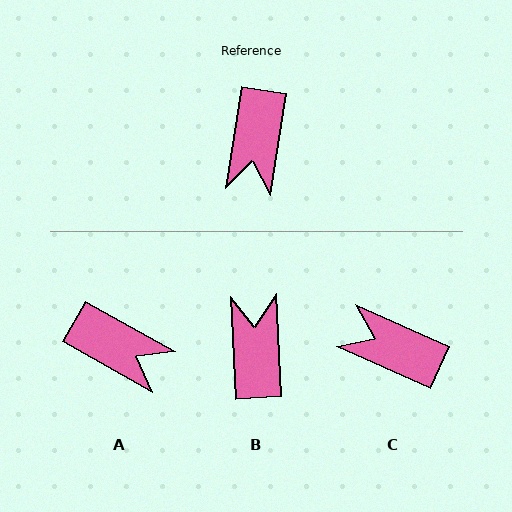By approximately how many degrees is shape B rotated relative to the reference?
Approximately 168 degrees clockwise.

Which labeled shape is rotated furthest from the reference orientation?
B, about 168 degrees away.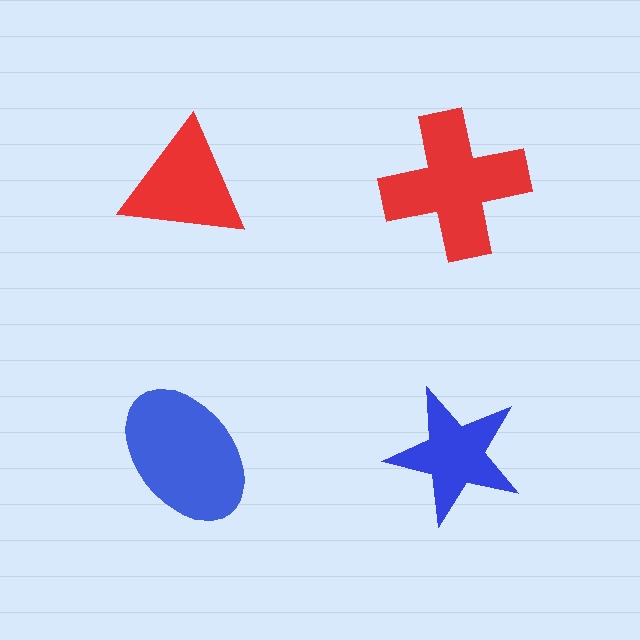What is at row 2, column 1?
A blue ellipse.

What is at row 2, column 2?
A blue star.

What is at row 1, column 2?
A red cross.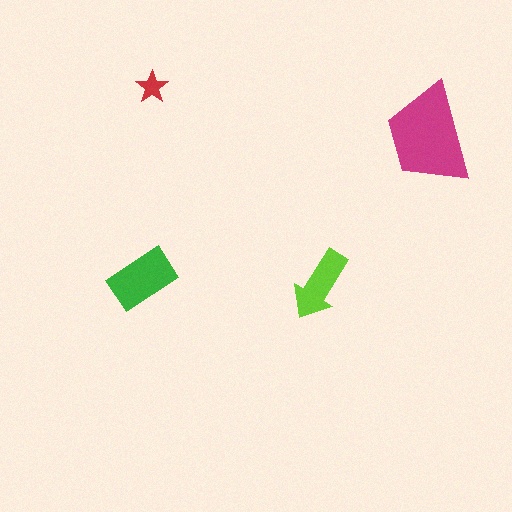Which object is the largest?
The magenta trapezoid.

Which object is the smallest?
The red star.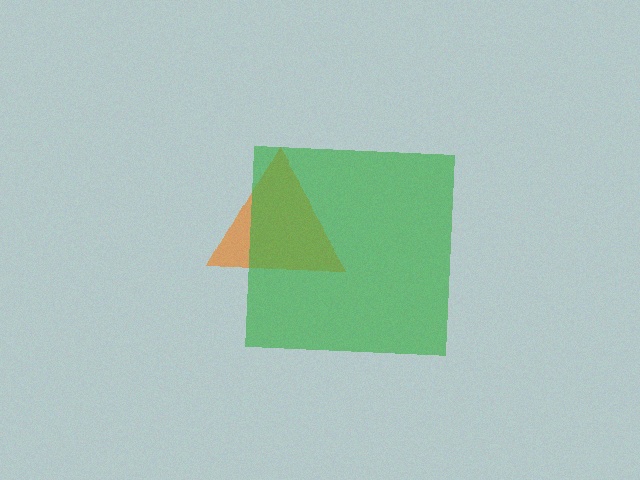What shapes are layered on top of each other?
The layered shapes are: an orange triangle, a green square.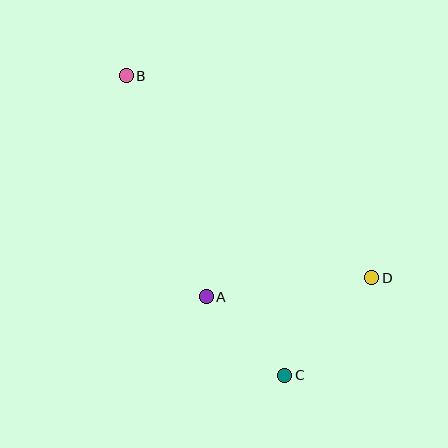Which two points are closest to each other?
Points A and C are closest to each other.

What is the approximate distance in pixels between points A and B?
The distance between A and B is approximately 235 pixels.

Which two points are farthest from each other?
Points B and C are farthest from each other.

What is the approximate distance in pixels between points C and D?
The distance between C and D is approximately 130 pixels.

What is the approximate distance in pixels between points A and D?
The distance between A and D is approximately 166 pixels.